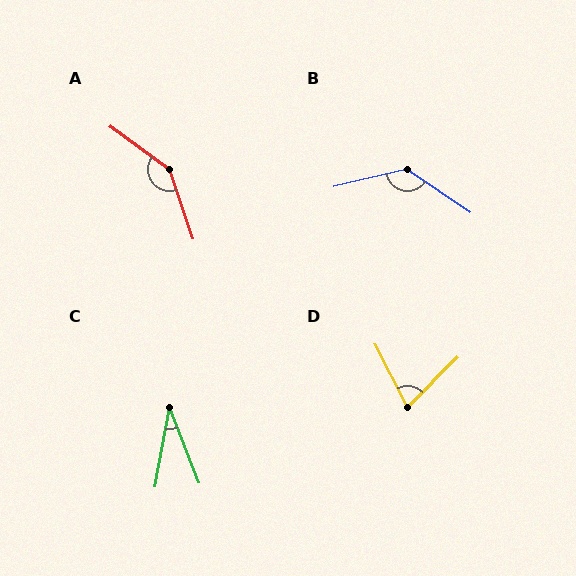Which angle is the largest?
A, at approximately 145 degrees.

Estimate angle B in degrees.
Approximately 132 degrees.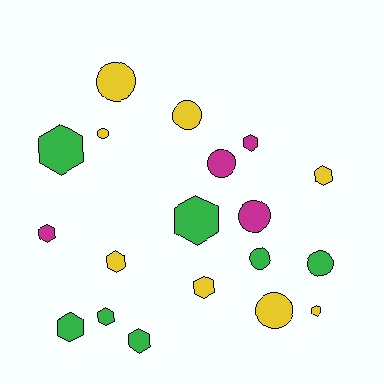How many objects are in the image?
There are 19 objects.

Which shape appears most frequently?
Hexagon, with 11 objects.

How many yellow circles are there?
There are 4 yellow circles.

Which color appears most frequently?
Yellow, with 8 objects.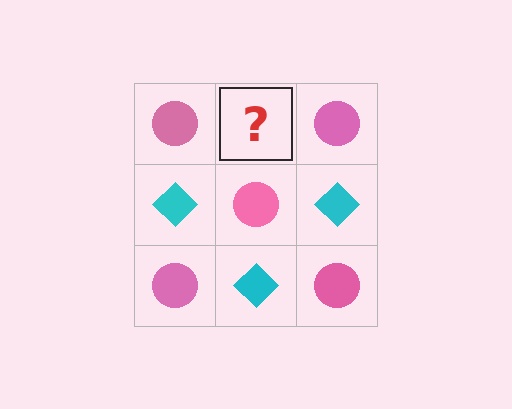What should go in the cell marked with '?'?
The missing cell should contain a cyan diamond.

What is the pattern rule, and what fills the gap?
The rule is that it alternates pink circle and cyan diamond in a checkerboard pattern. The gap should be filled with a cyan diamond.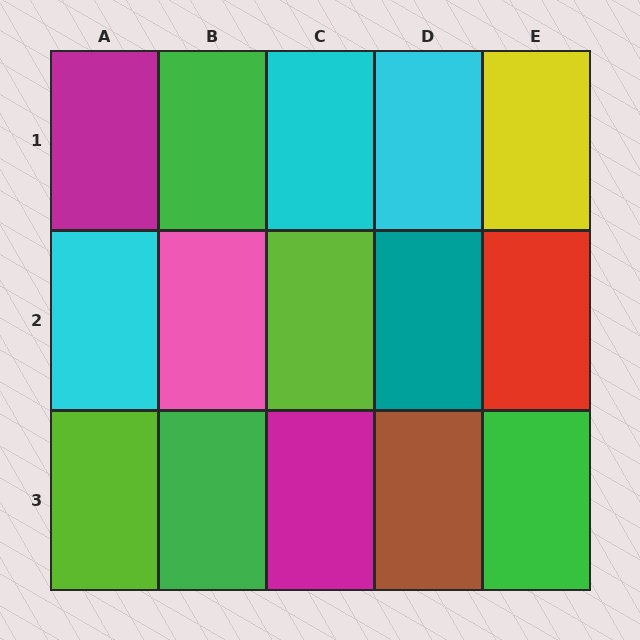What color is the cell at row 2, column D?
Teal.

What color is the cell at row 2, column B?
Pink.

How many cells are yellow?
1 cell is yellow.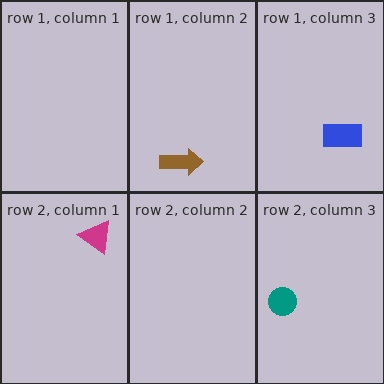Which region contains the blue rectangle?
The row 1, column 3 region.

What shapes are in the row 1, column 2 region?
The brown arrow.